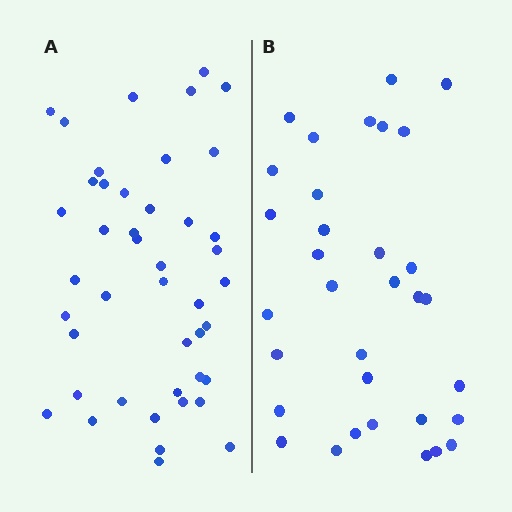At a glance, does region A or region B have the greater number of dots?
Region A (the left region) has more dots.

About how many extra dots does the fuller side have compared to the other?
Region A has roughly 12 or so more dots than region B.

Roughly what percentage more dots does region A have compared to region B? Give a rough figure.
About 35% more.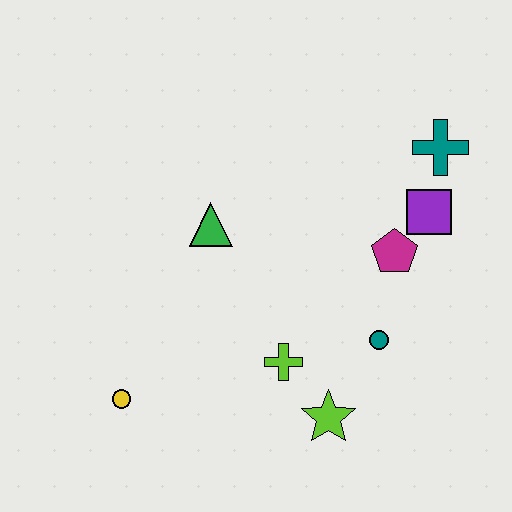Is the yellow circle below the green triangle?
Yes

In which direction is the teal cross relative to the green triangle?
The teal cross is to the right of the green triangle.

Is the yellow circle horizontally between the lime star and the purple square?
No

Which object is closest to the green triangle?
The lime cross is closest to the green triangle.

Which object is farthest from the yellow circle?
The teal cross is farthest from the yellow circle.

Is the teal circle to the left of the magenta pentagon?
Yes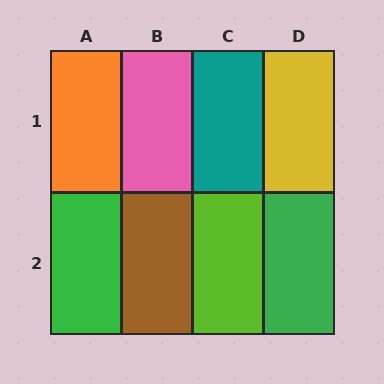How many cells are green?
2 cells are green.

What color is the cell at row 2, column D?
Green.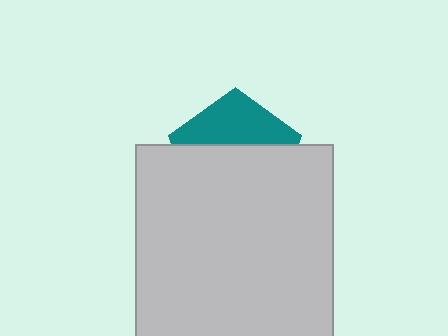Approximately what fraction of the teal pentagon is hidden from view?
Roughly 63% of the teal pentagon is hidden behind the light gray square.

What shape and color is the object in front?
The object in front is a light gray square.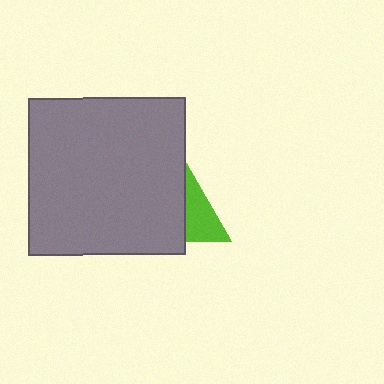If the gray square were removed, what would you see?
You would see the complete lime triangle.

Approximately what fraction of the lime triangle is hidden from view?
Roughly 56% of the lime triangle is hidden behind the gray square.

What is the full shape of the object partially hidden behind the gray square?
The partially hidden object is a lime triangle.